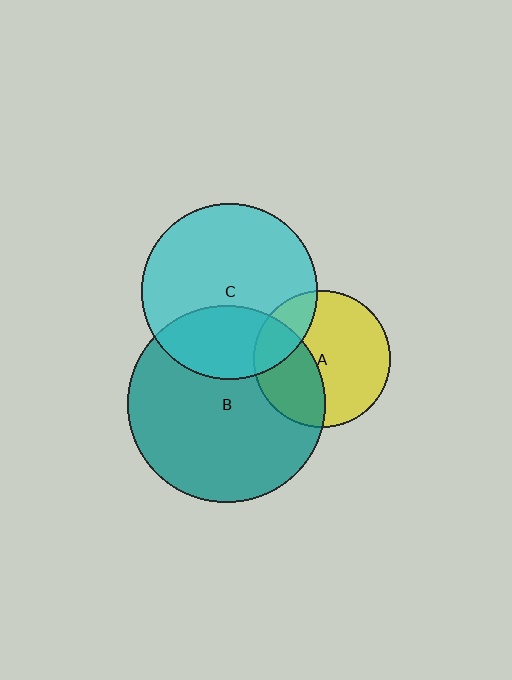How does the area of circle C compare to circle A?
Approximately 1.7 times.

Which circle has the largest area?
Circle B (teal).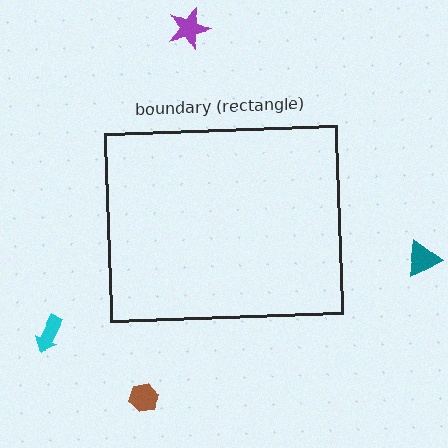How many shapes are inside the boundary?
0 inside, 4 outside.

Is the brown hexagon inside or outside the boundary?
Outside.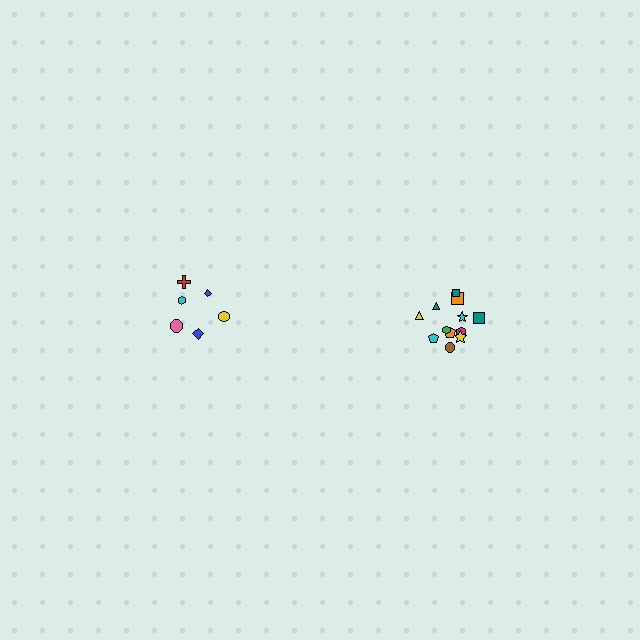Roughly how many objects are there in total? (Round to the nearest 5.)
Roughly 20 objects in total.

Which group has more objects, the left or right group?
The right group.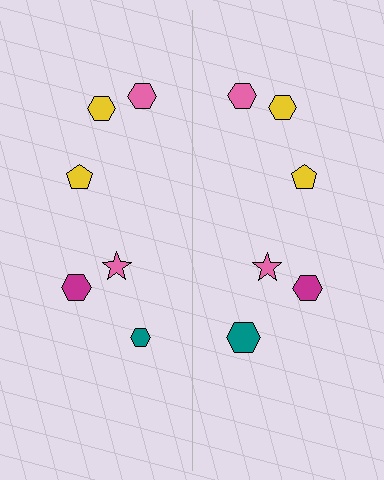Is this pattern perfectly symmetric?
No, the pattern is not perfectly symmetric. The teal hexagon on the right side has a different size than its mirror counterpart.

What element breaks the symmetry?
The teal hexagon on the right side has a different size than its mirror counterpart.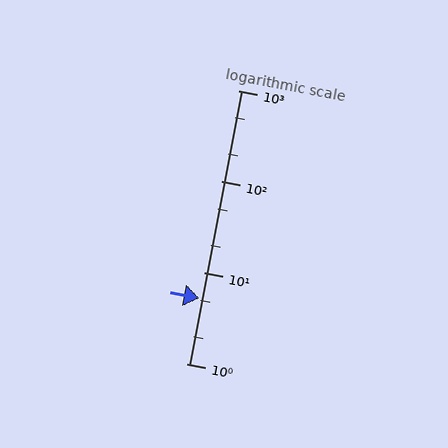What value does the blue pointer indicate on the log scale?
The pointer indicates approximately 5.2.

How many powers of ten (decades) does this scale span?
The scale spans 3 decades, from 1 to 1000.